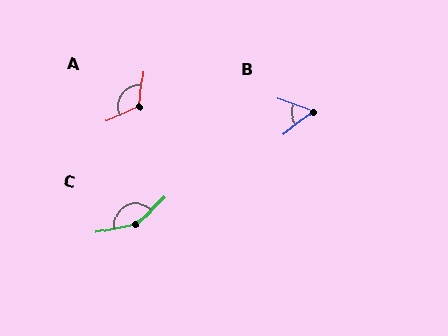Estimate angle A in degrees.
Approximately 121 degrees.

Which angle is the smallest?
B, at approximately 57 degrees.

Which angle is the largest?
C, at approximately 146 degrees.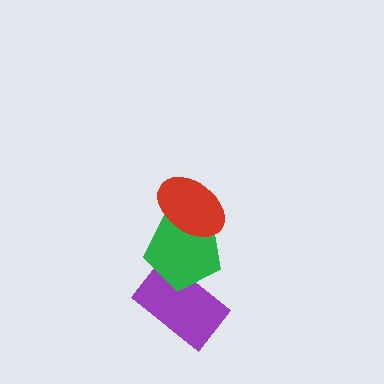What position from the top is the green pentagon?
The green pentagon is 2nd from the top.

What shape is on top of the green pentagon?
The red ellipse is on top of the green pentagon.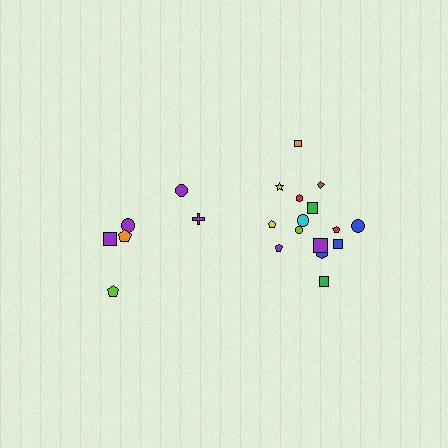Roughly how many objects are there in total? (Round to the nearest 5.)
Roughly 20 objects in total.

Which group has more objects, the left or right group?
The right group.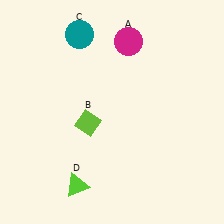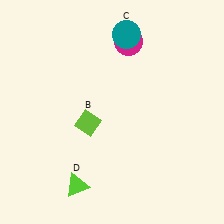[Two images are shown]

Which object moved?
The teal circle (C) moved right.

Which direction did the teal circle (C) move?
The teal circle (C) moved right.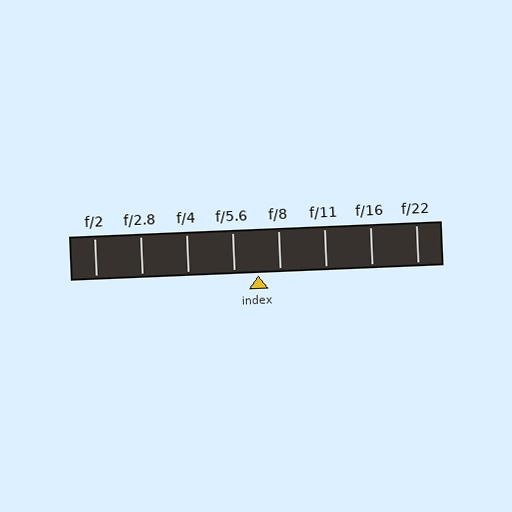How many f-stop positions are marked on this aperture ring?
There are 8 f-stop positions marked.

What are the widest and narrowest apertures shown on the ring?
The widest aperture shown is f/2 and the narrowest is f/22.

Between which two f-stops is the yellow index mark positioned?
The index mark is between f/5.6 and f/8.